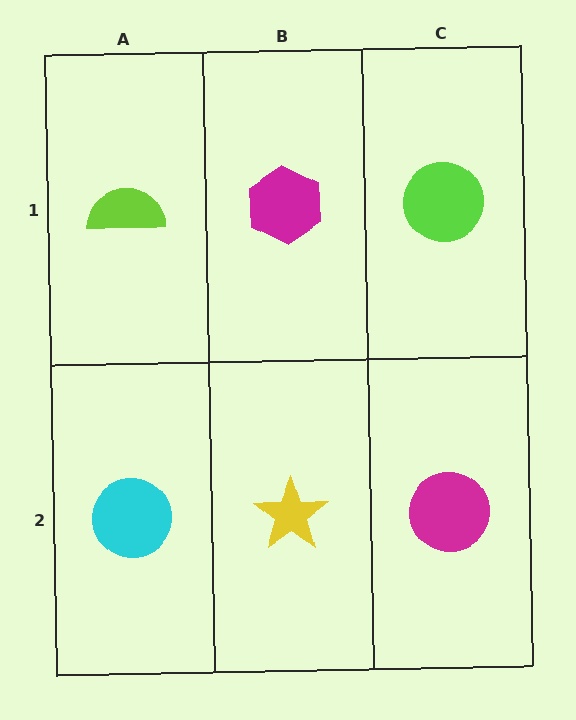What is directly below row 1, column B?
A yellow star.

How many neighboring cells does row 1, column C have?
2.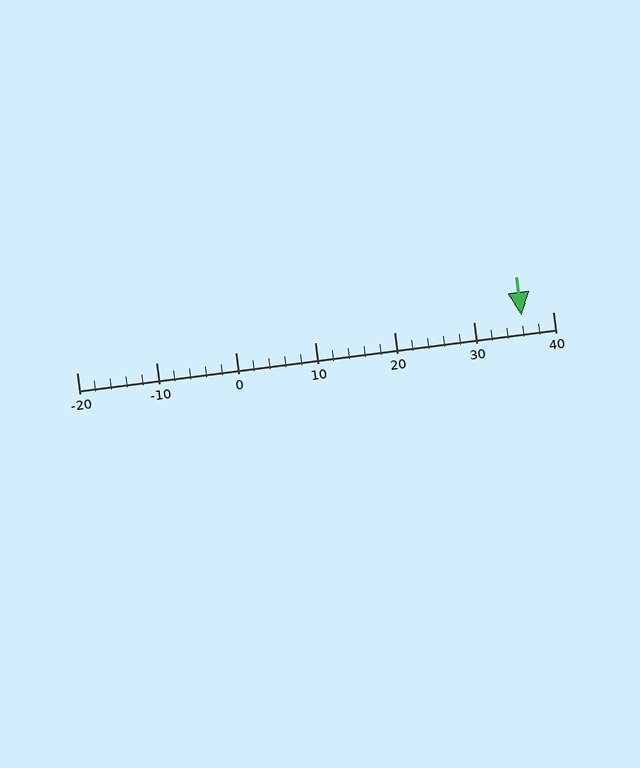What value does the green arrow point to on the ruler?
The green arrow points to approximately 36.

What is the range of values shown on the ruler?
The ruler shows values from -20 to 40.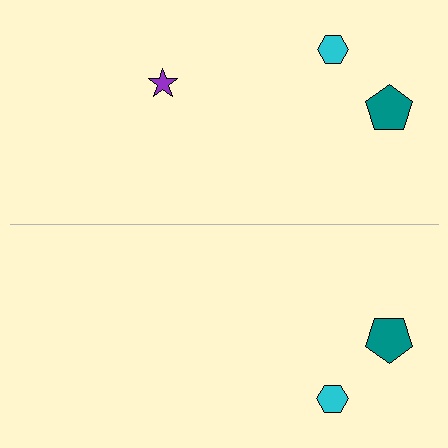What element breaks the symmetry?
A purple star is missing from the bottom side.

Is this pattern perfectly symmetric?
No, the pattern is not perfectly symmetric. A purple star is missing from the bottom side.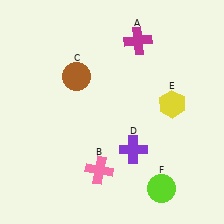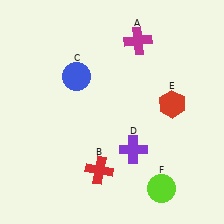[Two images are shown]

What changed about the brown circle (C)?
In Image 1, C is brown. In Image 2, it changed to blue.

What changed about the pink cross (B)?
In Image 1, B is pink. In Image 2, it changed to red.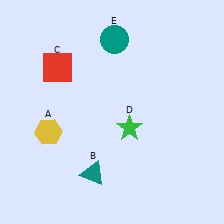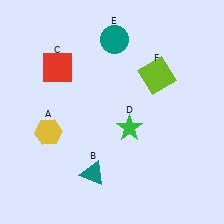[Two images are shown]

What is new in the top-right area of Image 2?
A lime square (F) was added in the top-right area of Image 2.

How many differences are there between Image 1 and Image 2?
There is 1 difference between the two images.